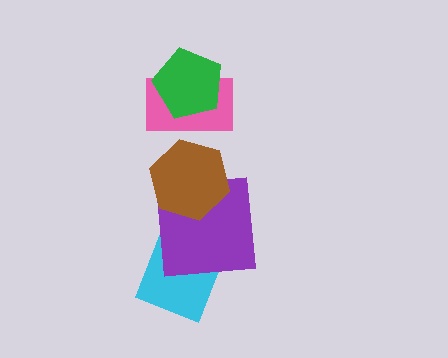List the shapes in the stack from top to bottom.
From top to bottom: the green pentagon, the pink rectangle, the brown hexagon, the purple square, the cyan diamond.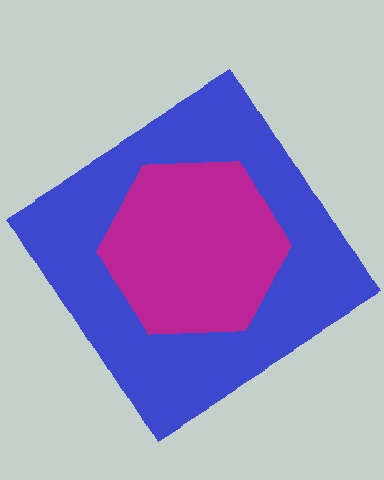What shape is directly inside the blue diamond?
The magenta hexagon.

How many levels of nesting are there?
2.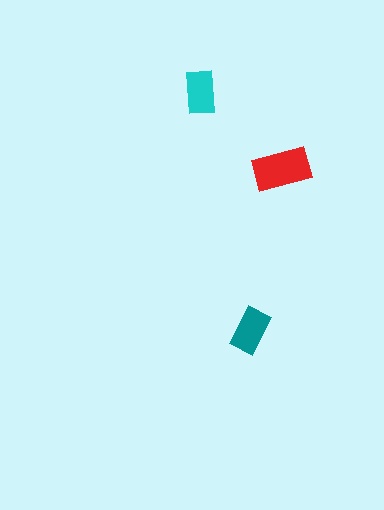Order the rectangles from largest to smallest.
the red one, the teal one, the cyan one.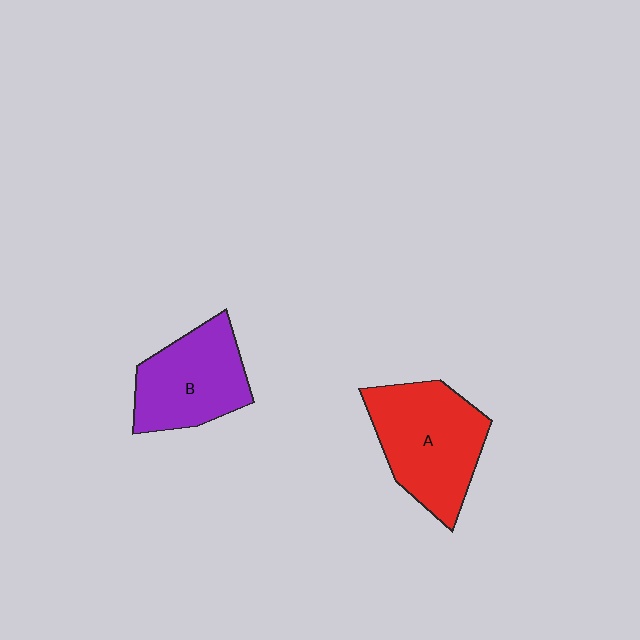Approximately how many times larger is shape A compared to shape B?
Approximately 1.2 times.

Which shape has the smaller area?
Shape B (purple).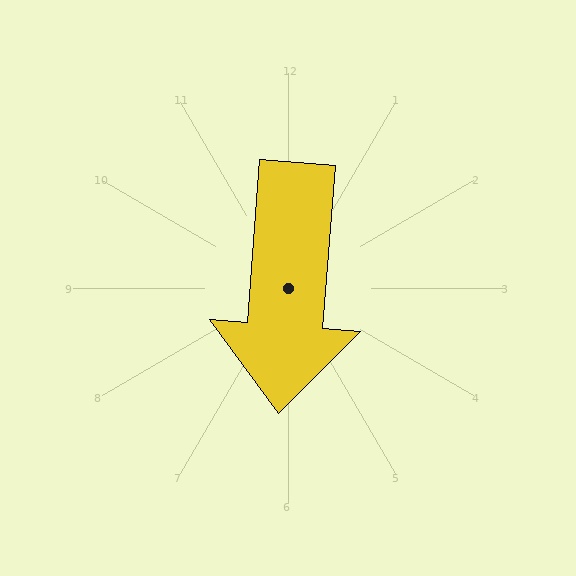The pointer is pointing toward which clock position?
Roughly 6 o'clock.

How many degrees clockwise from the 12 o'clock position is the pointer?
Approximately 184 degrees.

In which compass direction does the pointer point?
South.